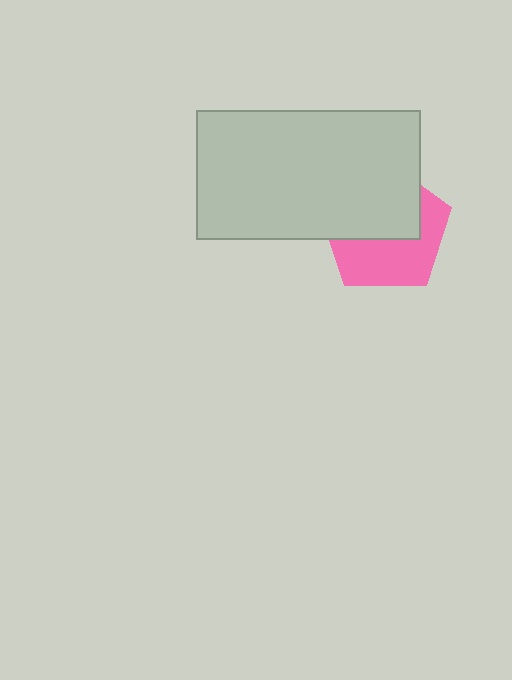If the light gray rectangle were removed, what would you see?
You would see the complete pink pentagon.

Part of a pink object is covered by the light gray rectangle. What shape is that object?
It is a pentagon.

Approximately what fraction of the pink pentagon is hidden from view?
Roughly 52% of the pink pentagon is hidden behind the light gray rectangle.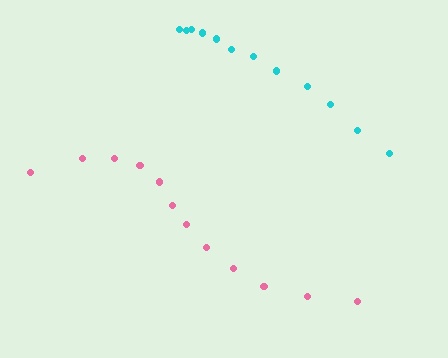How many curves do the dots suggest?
There are 2 distinct paths.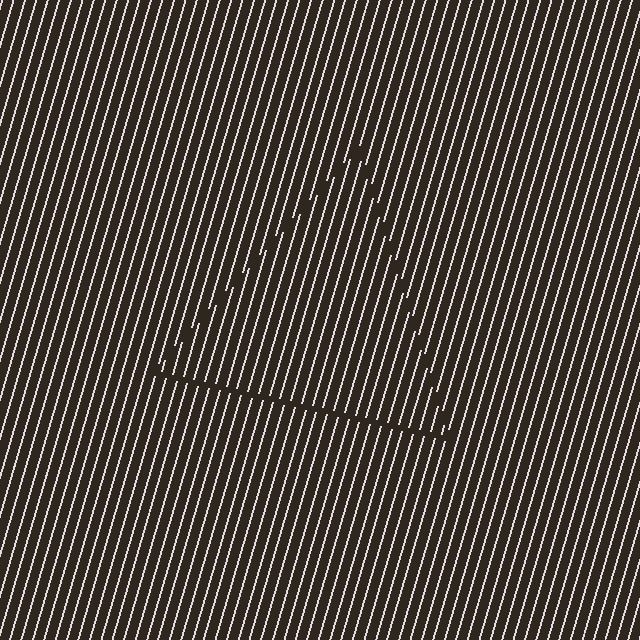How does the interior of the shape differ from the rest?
The interior of the shape contains the same grating, shifted by half a period — the contour is defined by the phase discontinuity where line-ends from the inner and outer gratings abut.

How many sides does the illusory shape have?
3 sides — the line-ends trace a triangle.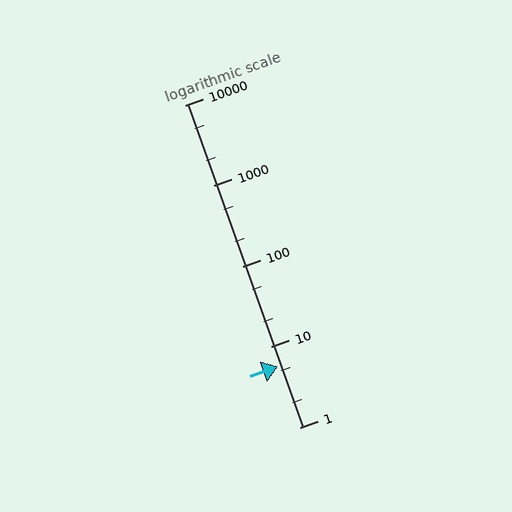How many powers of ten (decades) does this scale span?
The scale spans 4 decades, from 1 to 10000.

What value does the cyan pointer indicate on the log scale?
The pointer indicates approximately 5.7.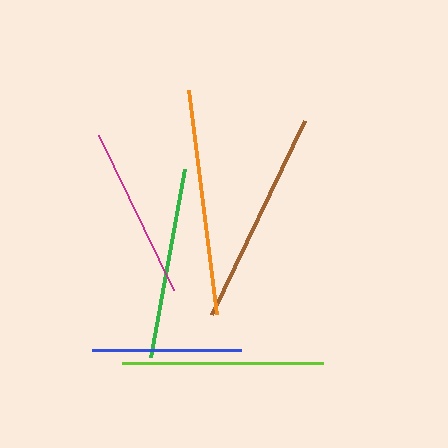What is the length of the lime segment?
The lime segment is approximately 202 pixels long.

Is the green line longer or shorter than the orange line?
The orange line is longer than the green line.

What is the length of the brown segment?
The brown segment is approximately 215 pixels long.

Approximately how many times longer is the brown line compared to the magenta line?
The brown line is approximately 1.3 times the length of the magenta line.